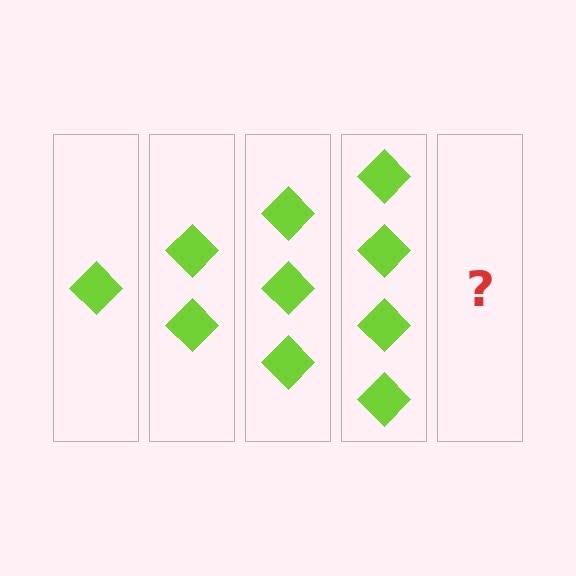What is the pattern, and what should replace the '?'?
The pattern is that each step adds one more diamond. The '?' should be 5 diamonds.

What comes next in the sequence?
The next element should be 5 diamonds.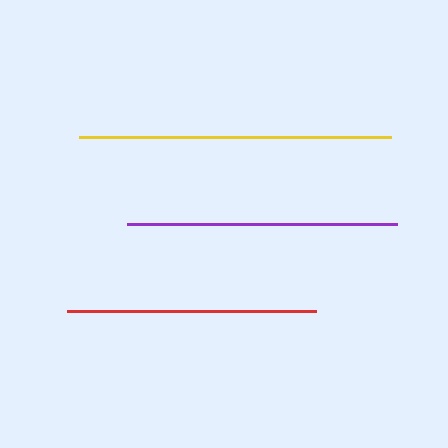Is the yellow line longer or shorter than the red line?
The yellow line is longer than the red line.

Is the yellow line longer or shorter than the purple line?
The yellow line is longer than the purple line.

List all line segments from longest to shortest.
From longest to shortest: yellow, purple, red.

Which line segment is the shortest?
The red line is the shortest at approximately 249 pixels.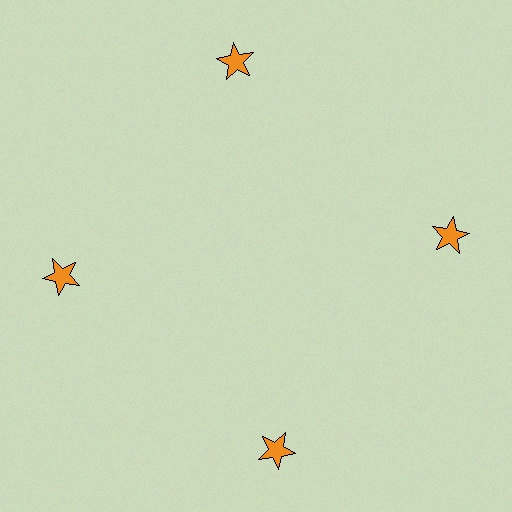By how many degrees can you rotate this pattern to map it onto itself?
The pattern maps onto itself every 90 degrees of rotation.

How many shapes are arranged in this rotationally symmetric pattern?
There are 4 shapes, arranged in 4 groups of 1.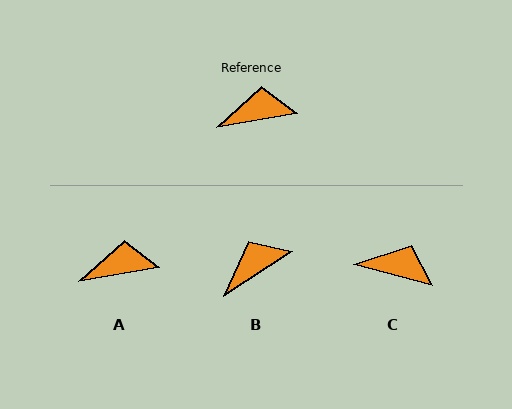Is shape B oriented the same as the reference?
No, it is off by about 23 degrees.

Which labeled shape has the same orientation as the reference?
A.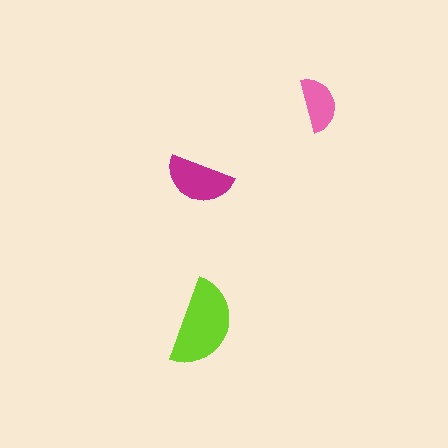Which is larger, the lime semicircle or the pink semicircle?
The lime one.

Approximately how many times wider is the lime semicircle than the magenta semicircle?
About 1.5 times wider.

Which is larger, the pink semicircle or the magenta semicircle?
The magenta one.